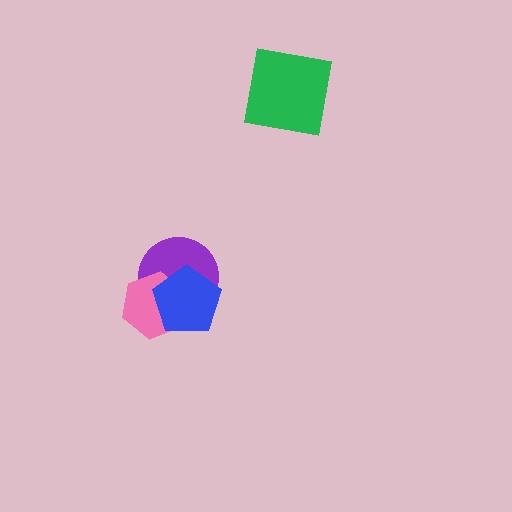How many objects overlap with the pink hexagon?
2 objects overlap with the pink hexagon.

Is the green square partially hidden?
No, no other shape covers it.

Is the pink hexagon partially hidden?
Yes, it is partially covered by another shape.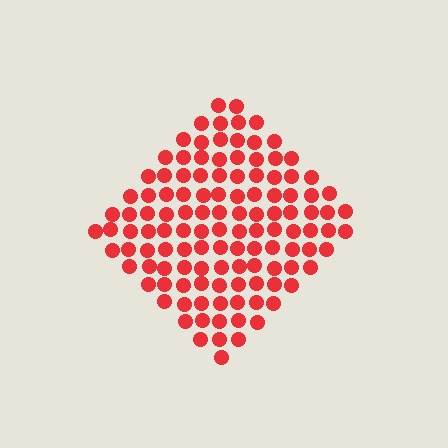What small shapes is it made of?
It is made of small circles.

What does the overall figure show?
The overall figure shows a diamond.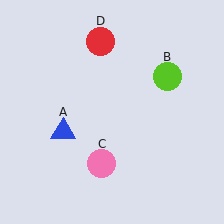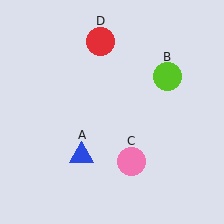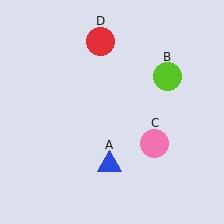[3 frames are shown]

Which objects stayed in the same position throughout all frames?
Lime circle (object B) and red circle (object D) remained stationary.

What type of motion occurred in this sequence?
The blue triangle (object A), pink circle (object C) rotated counterclockwise around the center of the scene.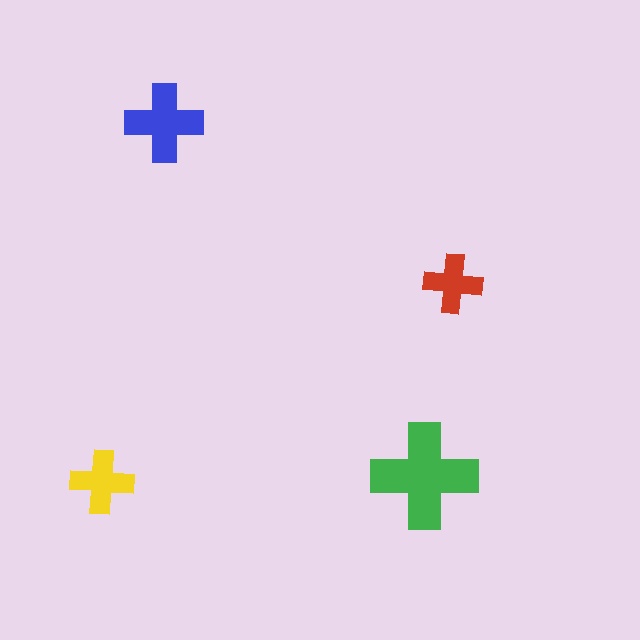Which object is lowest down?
The yellow cross is bottommost.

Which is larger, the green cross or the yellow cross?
The green one.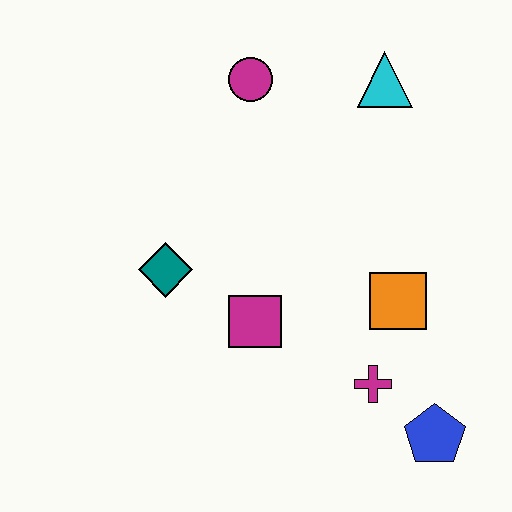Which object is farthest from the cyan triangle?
The blue pentagon is farthest from the cyan triangle.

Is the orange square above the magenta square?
Yes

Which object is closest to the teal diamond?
The magenta square is closest to the teal diamond.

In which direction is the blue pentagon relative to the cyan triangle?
The blue pentagon is below the cyan triangle.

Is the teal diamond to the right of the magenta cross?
No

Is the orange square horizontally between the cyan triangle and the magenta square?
No